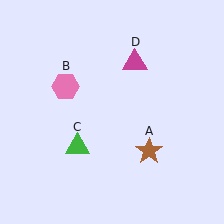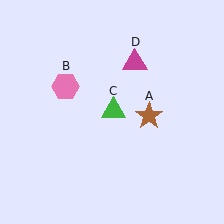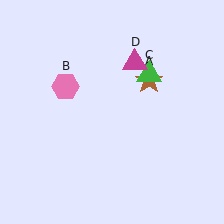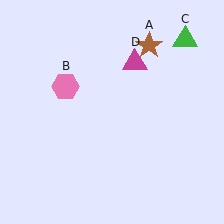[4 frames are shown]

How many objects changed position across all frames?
2 objects changed position: brown star (object A), green triangle (object C).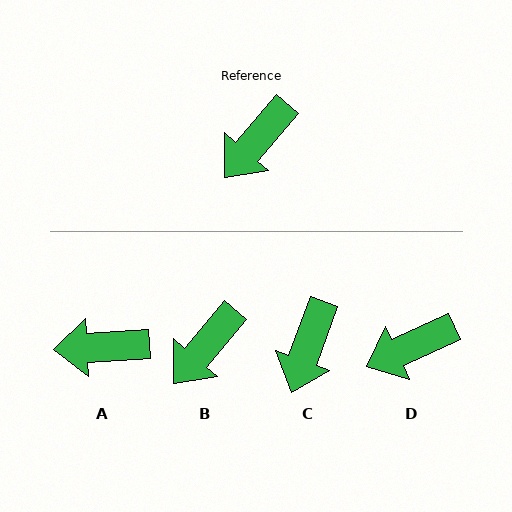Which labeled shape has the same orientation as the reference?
B.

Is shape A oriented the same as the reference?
No, it is off by about 46 degrees.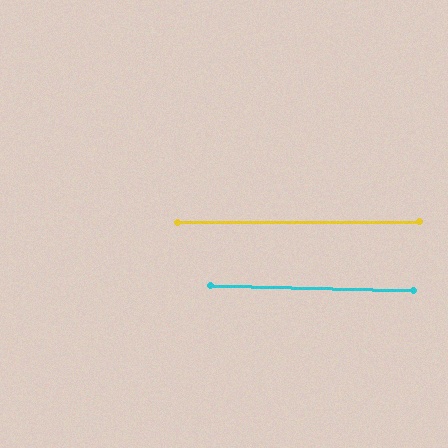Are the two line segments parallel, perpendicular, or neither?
Parallel — their directions differ by only 1.6°.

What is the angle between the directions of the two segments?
Approximately 2 degrees.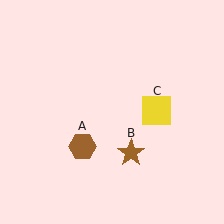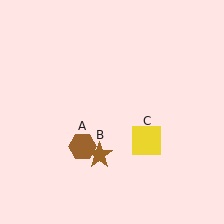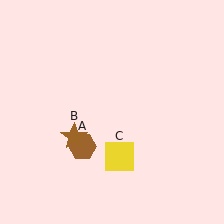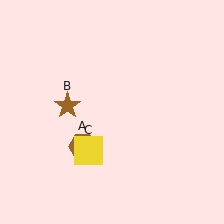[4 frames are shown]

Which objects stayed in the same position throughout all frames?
Brown hexagon (object A) remained stationary.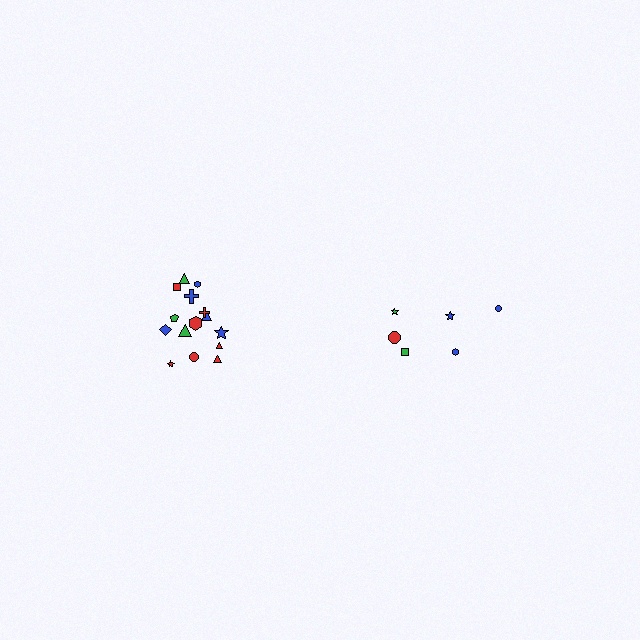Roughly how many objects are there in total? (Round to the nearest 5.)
Roughly 20 objects in total.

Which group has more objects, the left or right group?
The left group.